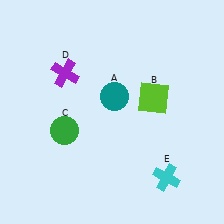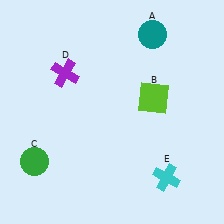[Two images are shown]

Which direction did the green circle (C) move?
The green circle (C) moved down.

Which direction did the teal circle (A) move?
The teal circle (A) moved up.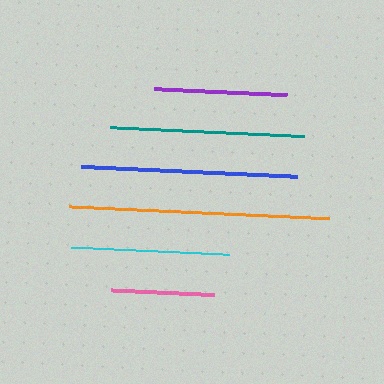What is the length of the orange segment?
The orange segment is approximately 260 pixels long.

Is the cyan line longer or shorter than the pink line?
The cyan line is longer than the pink line.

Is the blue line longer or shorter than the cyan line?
The blue line is longer than the cyan line.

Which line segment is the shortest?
The pink line is the shortest at approximately 103 pixels.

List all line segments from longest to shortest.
From longest to shortest: orange, blue, teal, cyan, purple, pink.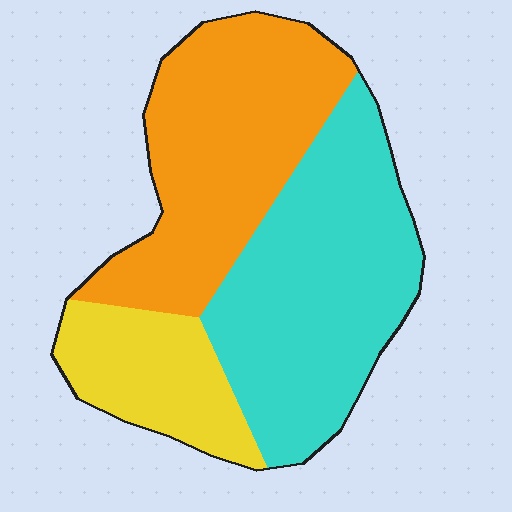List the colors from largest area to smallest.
From largest to smallest: cyan, orange, yellow.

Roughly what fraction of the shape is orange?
Orange covers about 40% of the shape.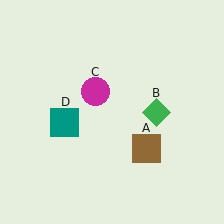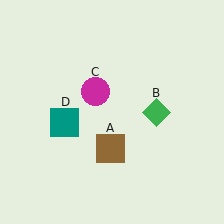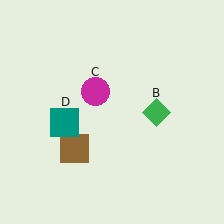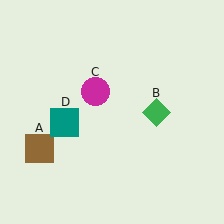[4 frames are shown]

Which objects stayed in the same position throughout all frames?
Green diamond (object B) and magenta circle (object C) and teal square (object D) remained stationary.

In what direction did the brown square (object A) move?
The brown square (object A) moved left.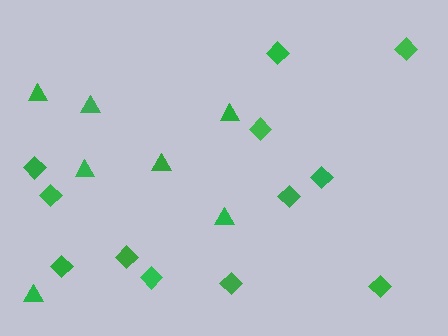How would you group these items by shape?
There are 2 groups: one group of triangles (7) and one group of diamonds (12).